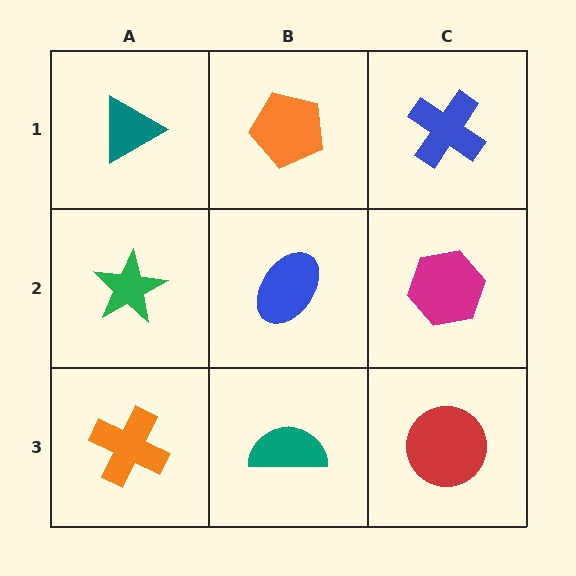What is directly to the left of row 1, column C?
An orange pentagon.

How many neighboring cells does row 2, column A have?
3.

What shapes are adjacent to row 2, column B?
An orange pentagon (row 1, column B), a teal semicircle (row 3, column B), a green star (row 2, column A), a magenta hexagon (row 2, column C).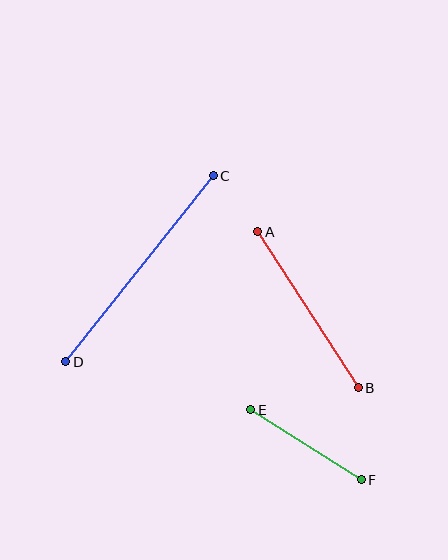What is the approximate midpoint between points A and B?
The midpoint is at approximately (308, 310) pixels.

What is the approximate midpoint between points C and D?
The midpoint is at approximately (139, 269) pixels.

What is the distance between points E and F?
The distance is approximately 131 pixels.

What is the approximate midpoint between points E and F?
The midpoint is at approximately (306, 445) pixels.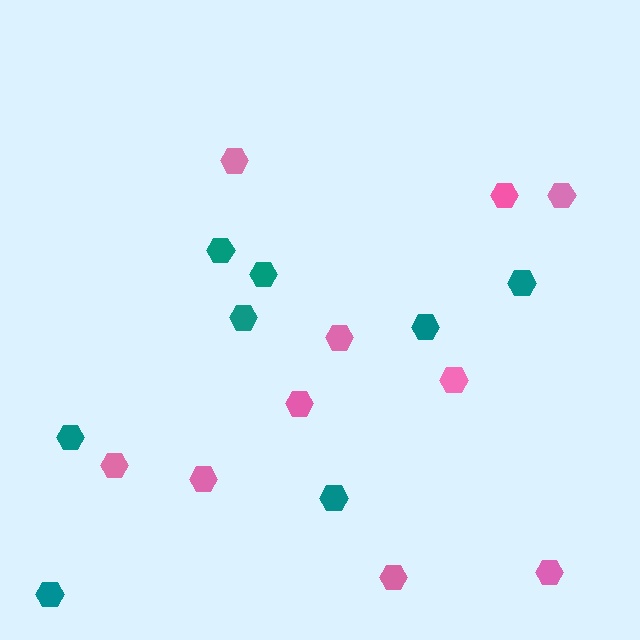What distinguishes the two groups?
There are 2 groups: one group of pink hexagons (10) and one group of teal hexagons (8).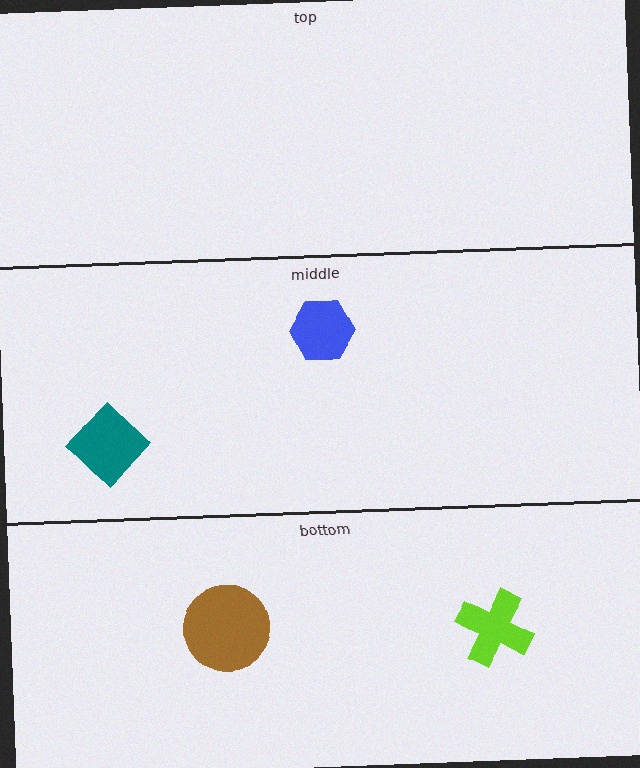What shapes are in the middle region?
The teal diamond, the blue hexagon.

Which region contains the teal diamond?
The middle region.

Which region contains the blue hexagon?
The middle region.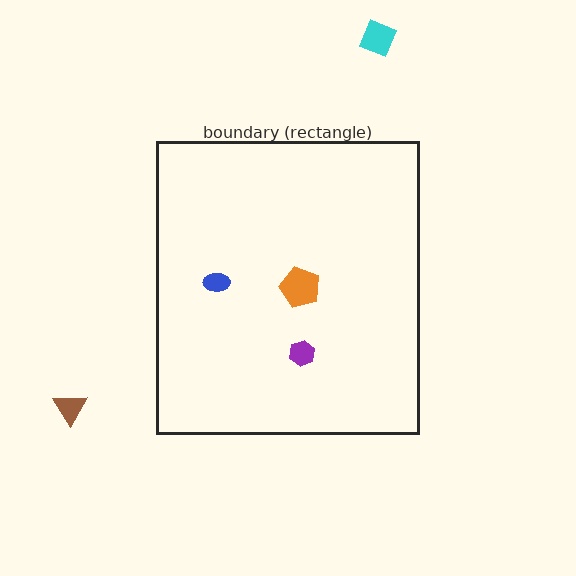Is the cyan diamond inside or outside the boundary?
Outside.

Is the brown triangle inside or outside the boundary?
Outside.